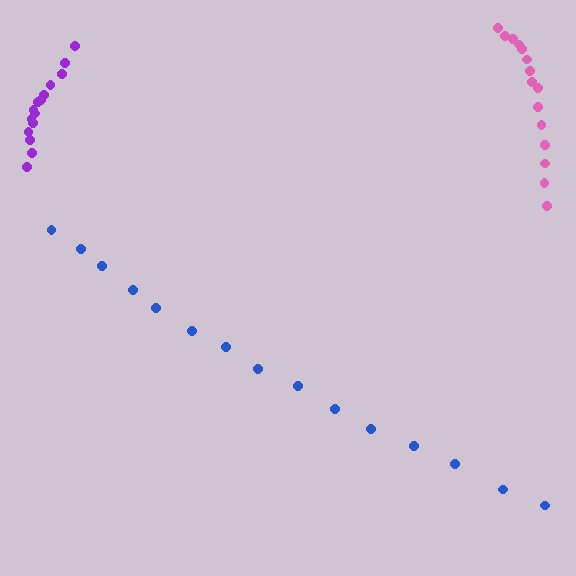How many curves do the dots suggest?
There are 3 distinct paths.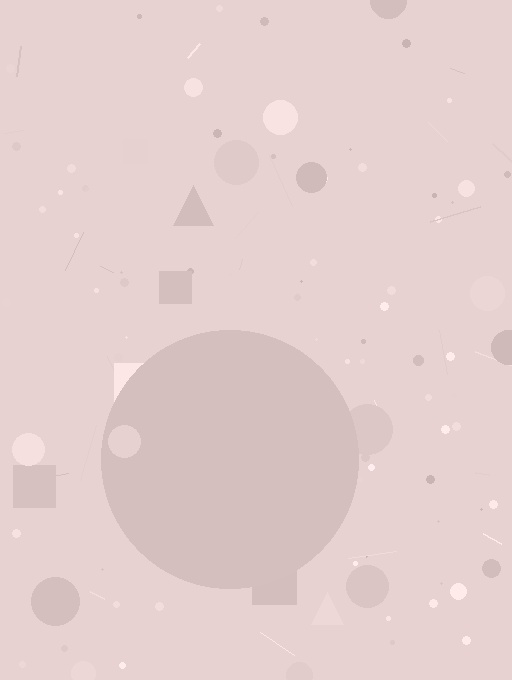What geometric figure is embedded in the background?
A circle is embedded in the background.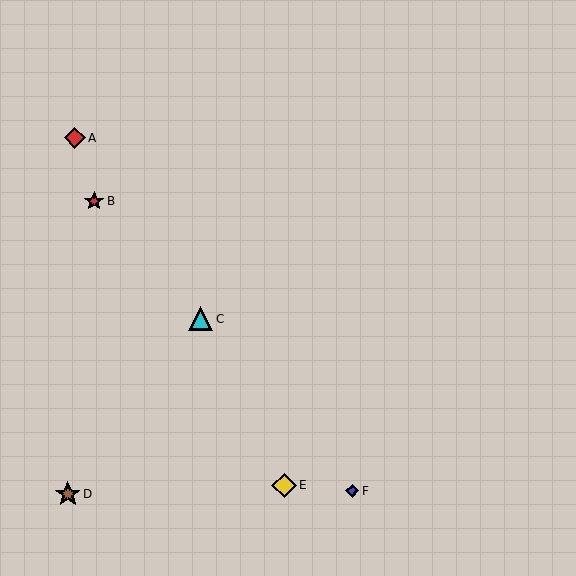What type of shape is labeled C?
Shape C is a cyan triangle.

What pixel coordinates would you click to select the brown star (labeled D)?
Click at (68, 494) to select the brown star D.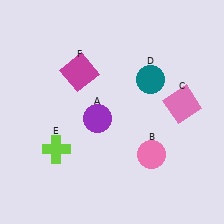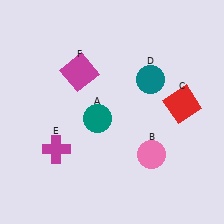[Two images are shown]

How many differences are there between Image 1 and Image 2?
There are 3 differences between the two images.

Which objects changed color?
A changed from purple to teal. C changed from pink to red. E changed from lime to magenta.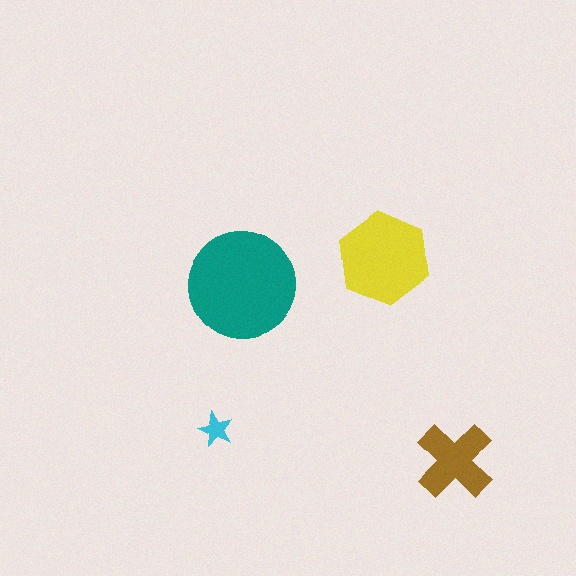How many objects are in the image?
There are 4 objects in the image.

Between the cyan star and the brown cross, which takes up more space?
The brown cross.